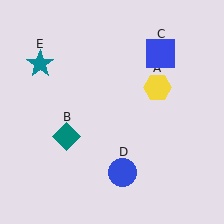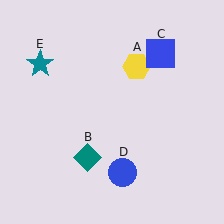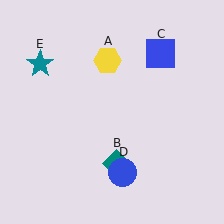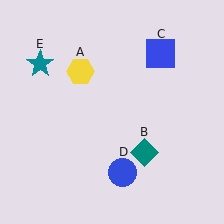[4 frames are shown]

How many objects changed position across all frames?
2 objects changed position: yellow hexagon (object A), teal diamond (object B).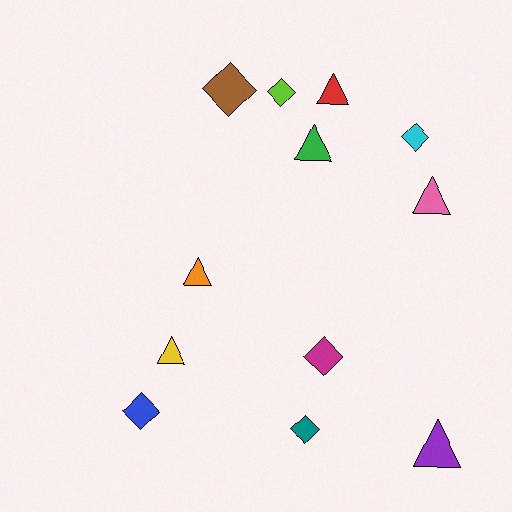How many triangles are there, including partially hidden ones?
There are 6 triangles.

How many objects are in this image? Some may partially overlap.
There are 12 objects.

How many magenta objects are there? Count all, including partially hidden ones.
There is 1 magenta object.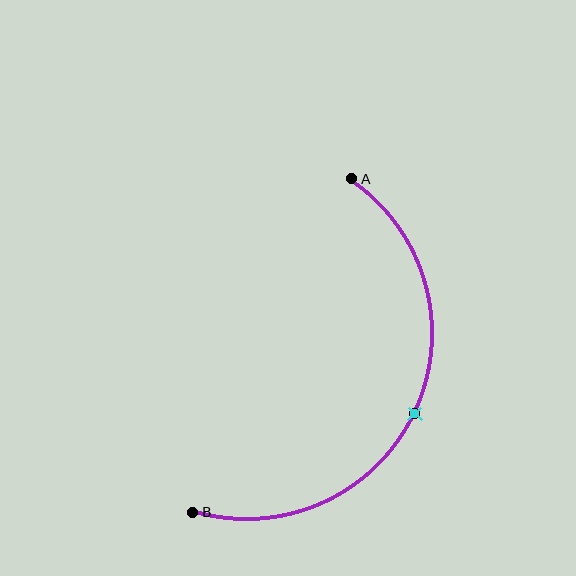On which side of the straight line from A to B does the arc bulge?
The arc bulges to the right of the straight line connecting A and B.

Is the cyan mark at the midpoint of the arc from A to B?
Yes. The cyan mark lies on the arc at equal arc-length from both A and B — it is the arc midpoint.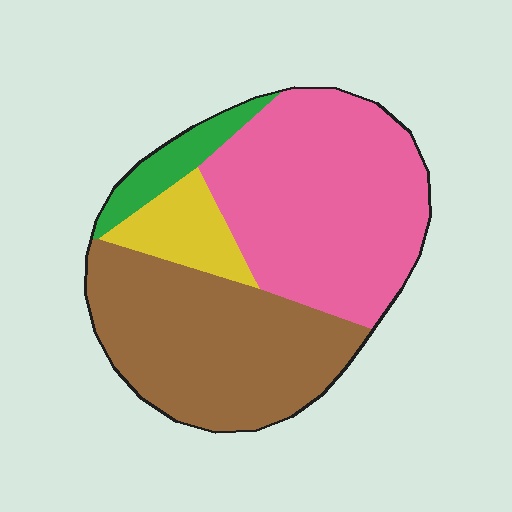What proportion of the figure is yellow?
Yellow takes up about one tenth (1/10) of the figure.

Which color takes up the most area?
Pink, at roughly 45%.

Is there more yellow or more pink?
Pink.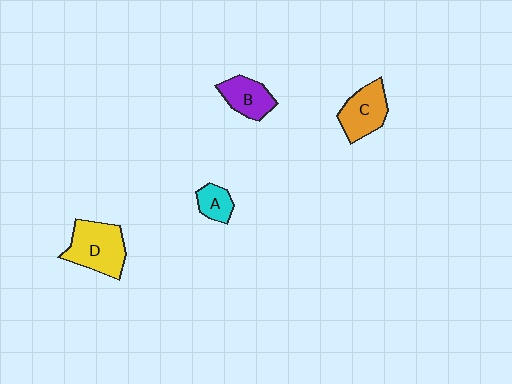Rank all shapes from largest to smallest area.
From largest to smallest: D (yellow), C (orange), B (purple), A (cyan).